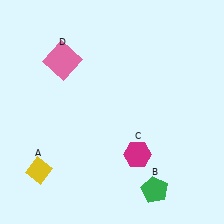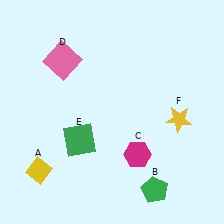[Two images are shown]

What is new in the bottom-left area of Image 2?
A green square (E) was added in the bottom-left area of Image 2.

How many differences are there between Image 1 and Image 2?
There are 2 differences between the two images.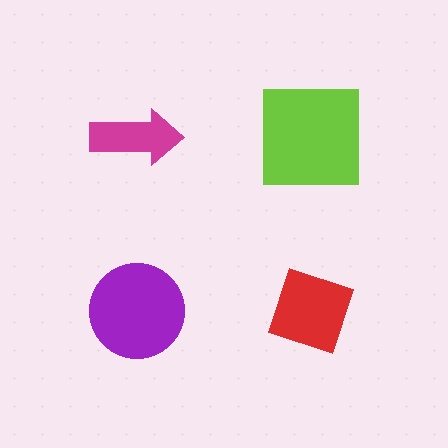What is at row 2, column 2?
A red diamond.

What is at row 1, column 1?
A magenta arrow.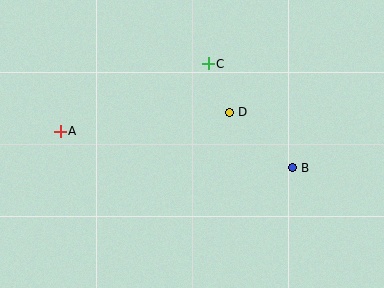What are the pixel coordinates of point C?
Point C is at (208, 64).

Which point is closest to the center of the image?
Point D at (230, 112) is closest to the center.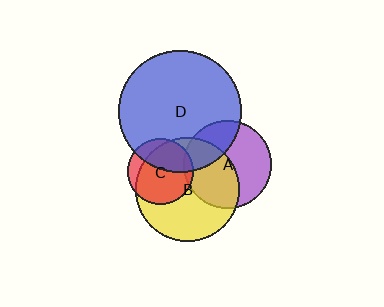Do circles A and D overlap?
Yes.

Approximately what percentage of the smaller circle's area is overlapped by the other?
Approximately 30%.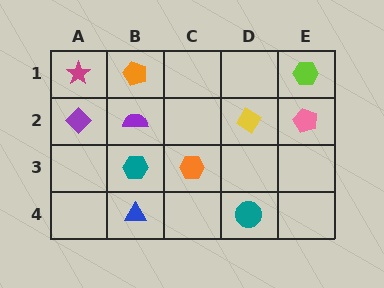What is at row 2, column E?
A pink pentagon.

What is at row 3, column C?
An orange hexagon.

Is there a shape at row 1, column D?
No, that cell is empty.